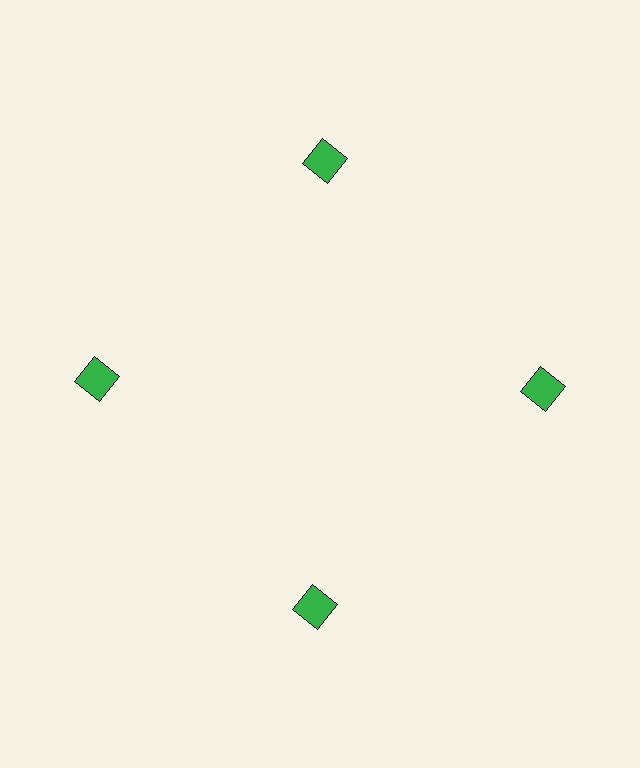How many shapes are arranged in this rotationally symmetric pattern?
There are 4 shapes, arranged in 4 groups of 1.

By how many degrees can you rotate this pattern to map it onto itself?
The pattern maps onto itself every 90 degrees of rotation.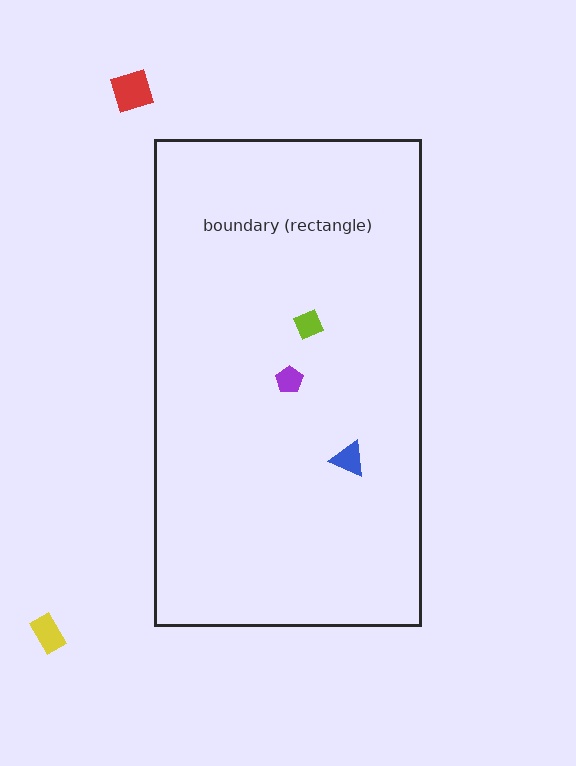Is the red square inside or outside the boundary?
Outside.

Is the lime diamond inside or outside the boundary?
Inside.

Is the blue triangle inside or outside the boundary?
Inside.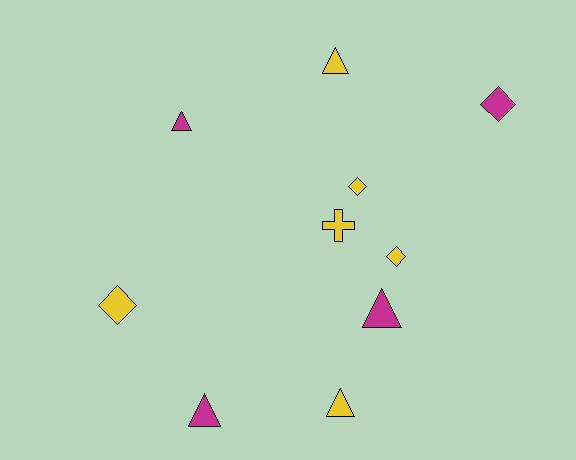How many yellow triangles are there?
There are 2 yellow triangles.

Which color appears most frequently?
Yellow, with 6 objects.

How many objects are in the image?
There are 10 objects.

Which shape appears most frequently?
Triangle, with 5 objects.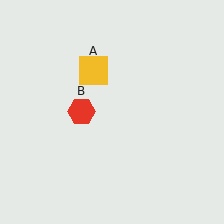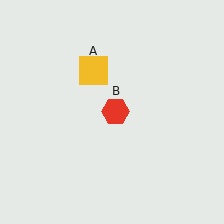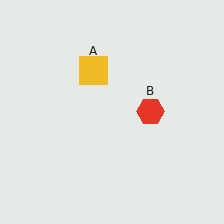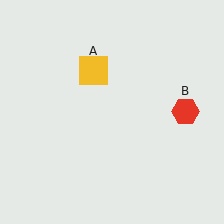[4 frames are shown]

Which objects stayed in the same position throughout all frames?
Yellow square (object A) remained stationary.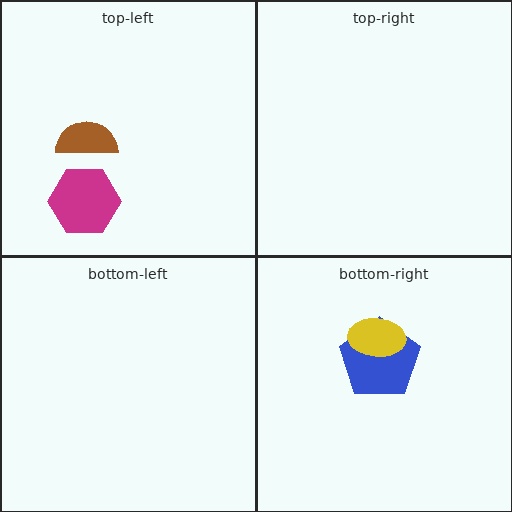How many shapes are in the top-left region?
2.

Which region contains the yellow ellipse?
The bottom-right region.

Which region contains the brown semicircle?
The top-left region.